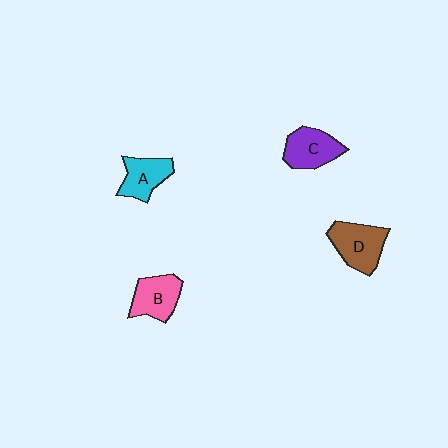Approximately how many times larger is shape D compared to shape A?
Approximately 1.3 times.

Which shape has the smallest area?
Shape A (cyan).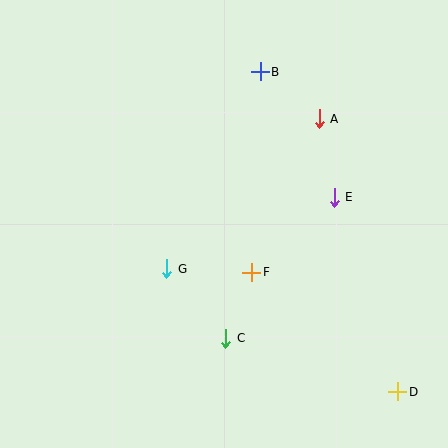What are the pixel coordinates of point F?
Point F is at (252, 272).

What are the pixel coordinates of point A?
Point A is at (319, 119).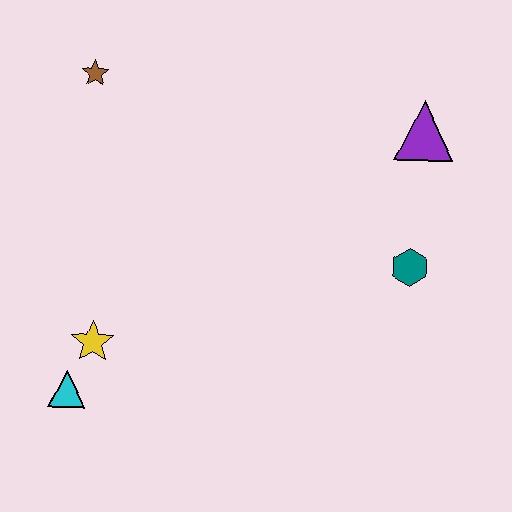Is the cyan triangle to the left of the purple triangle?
Yes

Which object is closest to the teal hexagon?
The purple triangle is closest to the teal hexagon.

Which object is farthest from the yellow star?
The purple triangle is farthest from the yellow star.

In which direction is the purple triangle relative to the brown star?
The purple triangle is to the right of the brown star.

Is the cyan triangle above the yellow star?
No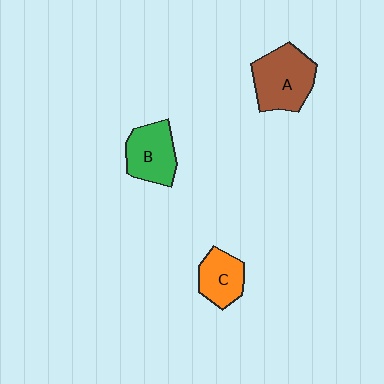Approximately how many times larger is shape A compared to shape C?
Approximately 1.6 times.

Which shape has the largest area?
Shape A (brown).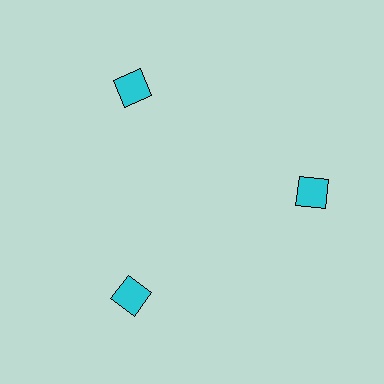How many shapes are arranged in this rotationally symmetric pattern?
There are 3 shapes, arranged in 3 groups of 1.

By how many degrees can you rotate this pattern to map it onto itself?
The pattern maps onto itself every 120 degrees of rotation.